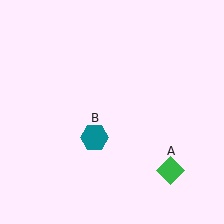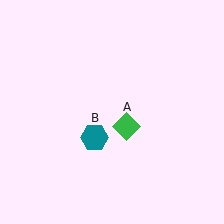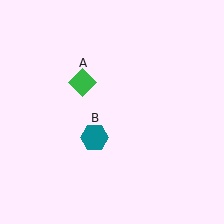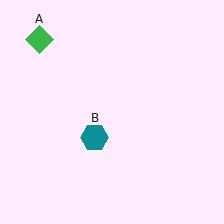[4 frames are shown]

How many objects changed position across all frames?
1 object changed position: green diamond (object A).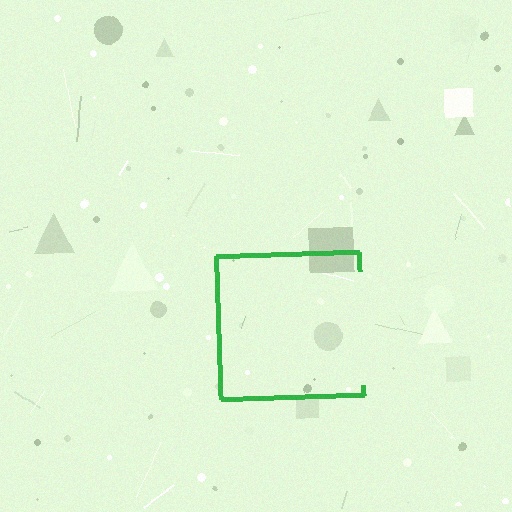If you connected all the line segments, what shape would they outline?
They would outline a square.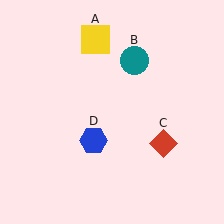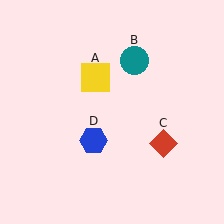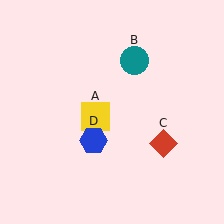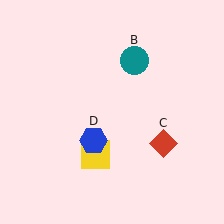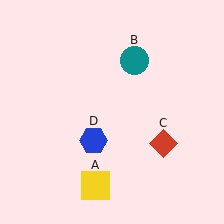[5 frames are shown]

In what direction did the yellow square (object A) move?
The yellow square (object A) moved down.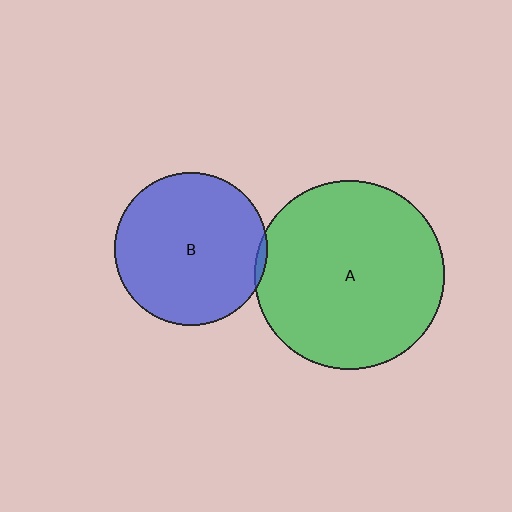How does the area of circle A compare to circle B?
Approximately 1.5 times.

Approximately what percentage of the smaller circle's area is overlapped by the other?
Approximately 5%.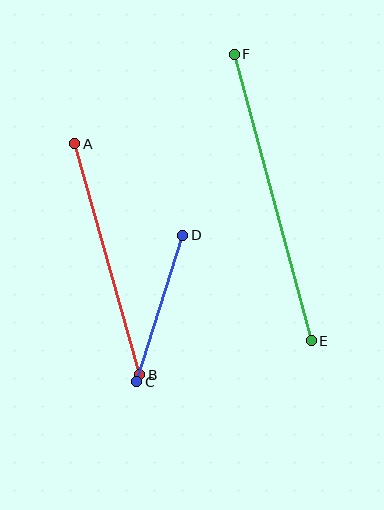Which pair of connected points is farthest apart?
Points E and F are farthest apart.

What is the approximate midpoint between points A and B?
The midpoint is at approximately (107, 259) pixels.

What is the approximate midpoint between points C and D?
The midpoint is at approximately (160, 308) pixels.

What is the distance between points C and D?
The distance is approximately 153 pixels.